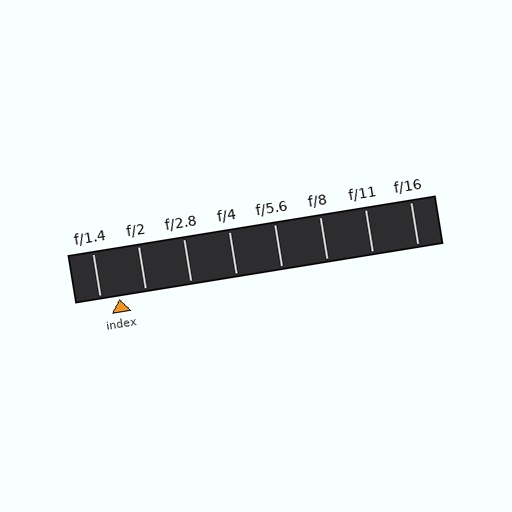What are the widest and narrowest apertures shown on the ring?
The widest aperture shown is f/1.4 and the narrowest is f/16.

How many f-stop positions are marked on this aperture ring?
There are 8 f-stop positions marked.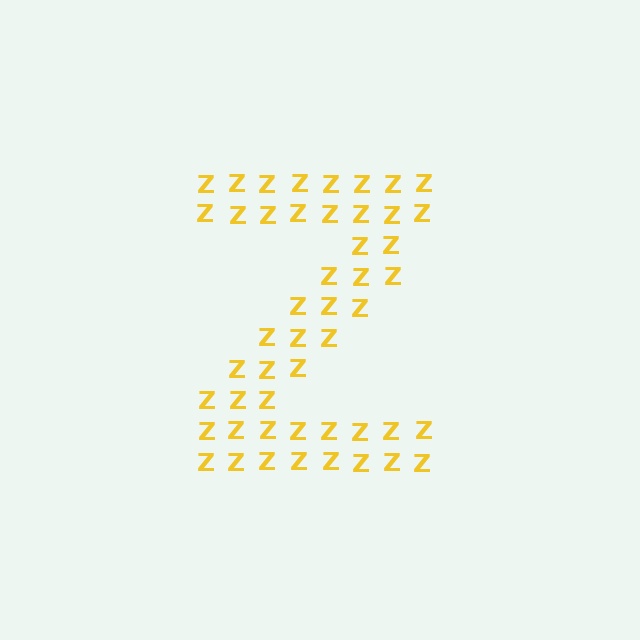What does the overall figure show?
The overall figure shows the letter Z.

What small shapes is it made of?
It is made of small letter Z's.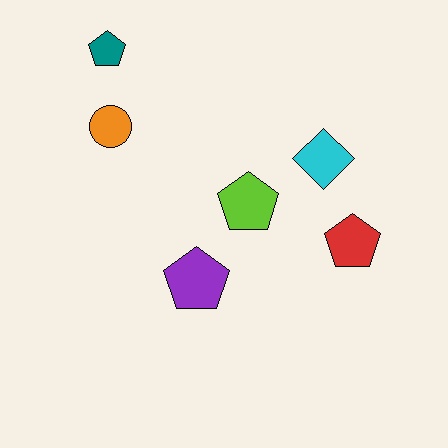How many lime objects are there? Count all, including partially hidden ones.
There is 1 lime object.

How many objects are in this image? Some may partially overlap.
There are 6 objects.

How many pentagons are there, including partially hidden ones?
There are 4 pentagons.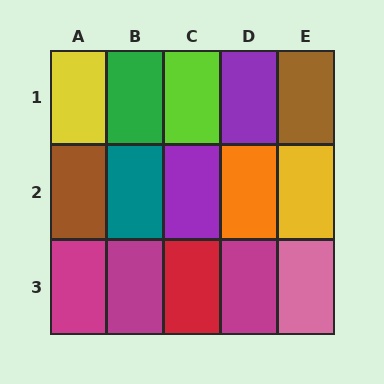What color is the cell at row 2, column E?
Yellow.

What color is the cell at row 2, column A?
Brown.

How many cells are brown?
2 cells are brown.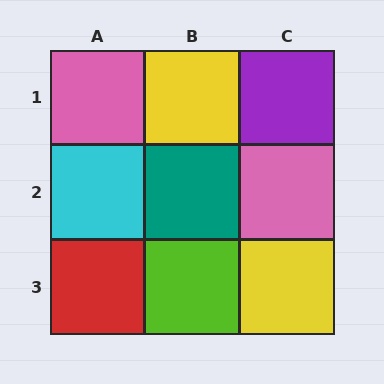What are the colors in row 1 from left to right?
Pink, yellow, purple.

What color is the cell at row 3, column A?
Red.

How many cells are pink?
2 cells are pink.